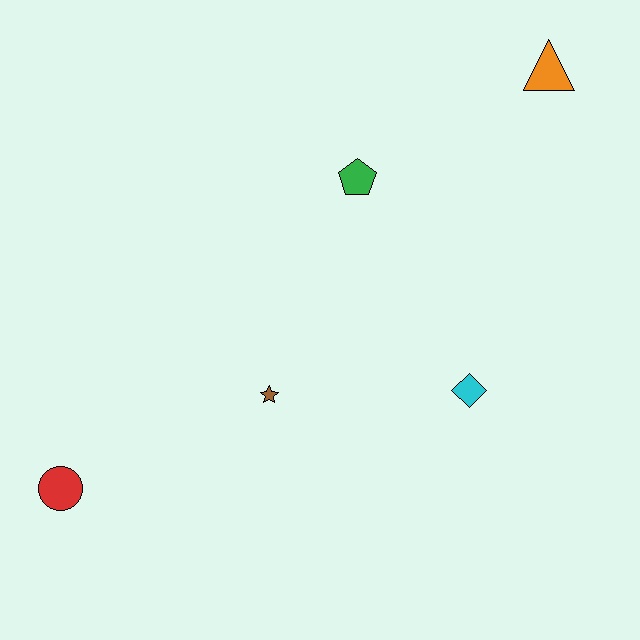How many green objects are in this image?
There is 1 green object.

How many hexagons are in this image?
There are no hexagons.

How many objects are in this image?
There are 5 objects.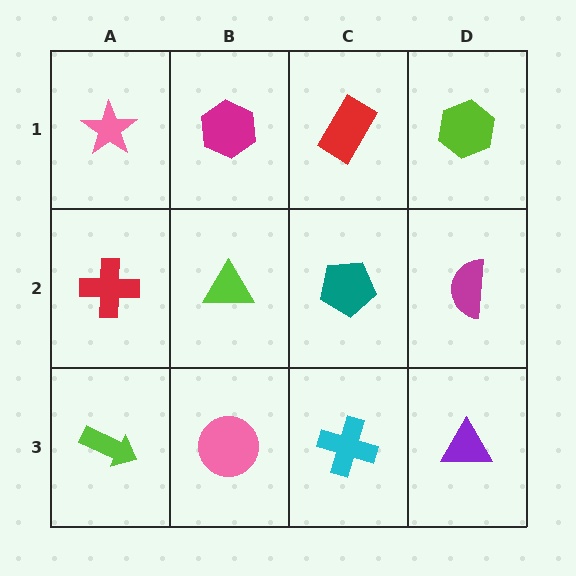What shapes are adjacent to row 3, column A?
A red cross (row 2, column A), a pink circle (row 3, column B).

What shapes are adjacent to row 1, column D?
A magenta semicircle (row 2, column D), a red rectangle (row 1, column C).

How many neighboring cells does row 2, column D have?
3.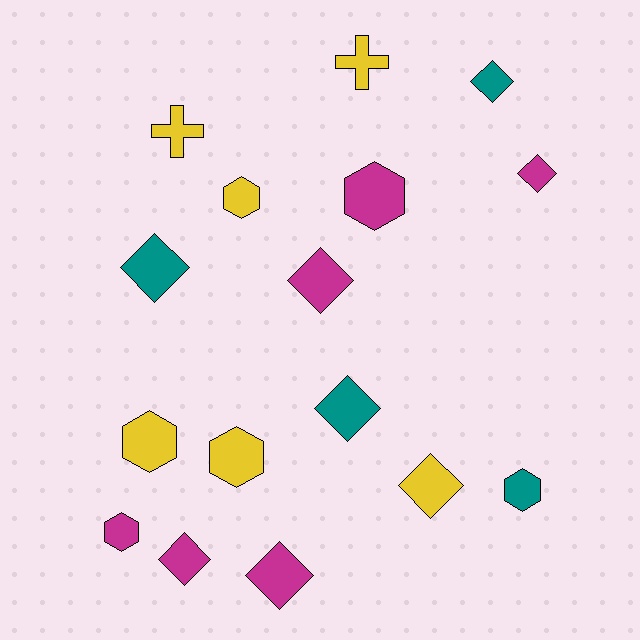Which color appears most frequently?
Yellow, with 6 objects.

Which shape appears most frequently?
Diamond, with 8 objects.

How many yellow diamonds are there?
There is 1 yellow diamond.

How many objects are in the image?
There are 16 objects.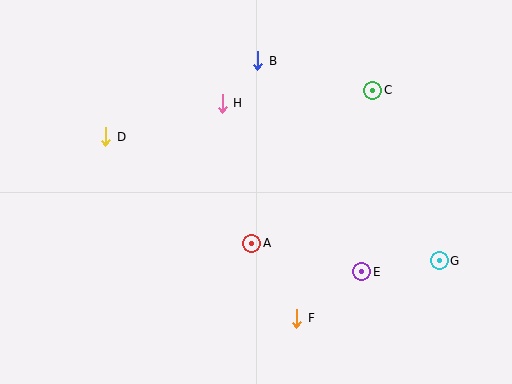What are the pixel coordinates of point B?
Point B is at (258, 61).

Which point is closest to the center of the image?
Point A at (252, 243) is closest to the center.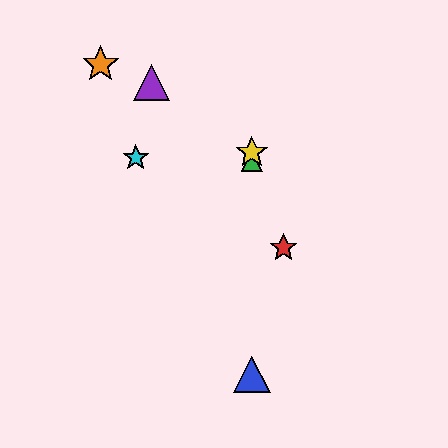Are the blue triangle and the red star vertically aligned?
No, the blue triangle is at x≈252 and the red star is at x≈283.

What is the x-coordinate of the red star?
The red star is at x≈283.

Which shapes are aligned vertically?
The blue triangle, the green triangle, the yellow star are aligned vertically.